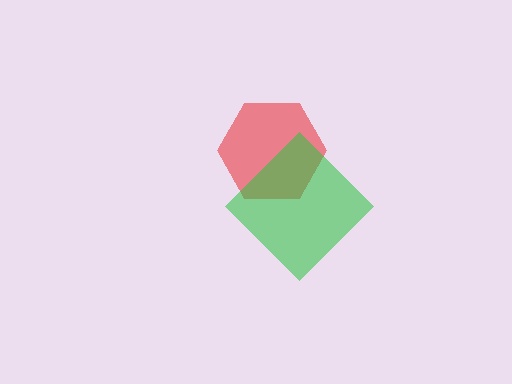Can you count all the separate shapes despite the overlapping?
Yes, there are 2 separate shapes.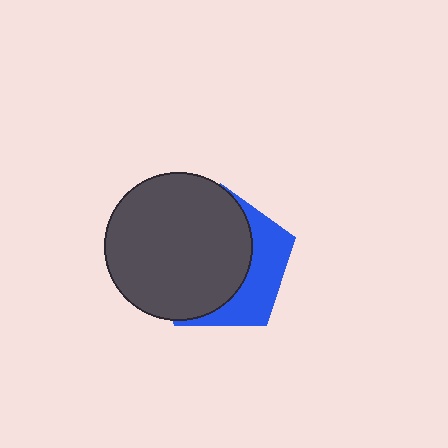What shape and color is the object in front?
The object in front is a dark gray circle.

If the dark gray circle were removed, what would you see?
You would see the complete blue pentagon.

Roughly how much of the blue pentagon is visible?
A small part of it is visible (roughly 34%).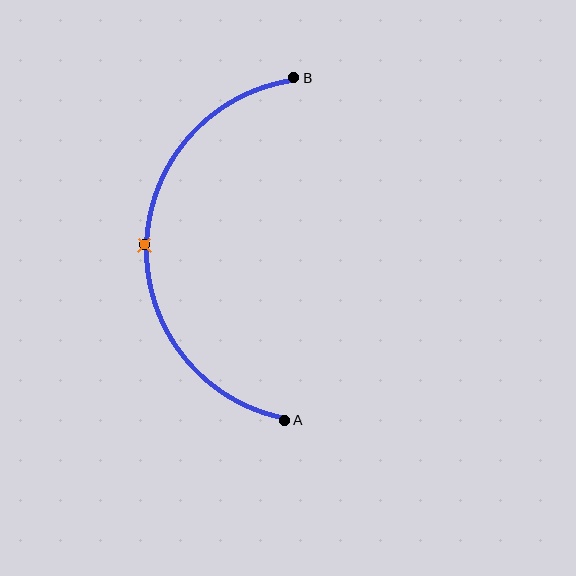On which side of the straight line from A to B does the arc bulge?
The arc bulges to the left of the straight line connecting A and B.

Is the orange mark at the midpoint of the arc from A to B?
Yes. The orange mark lies on the arc at equal arc-length from both A and B — it is the arc midpoint.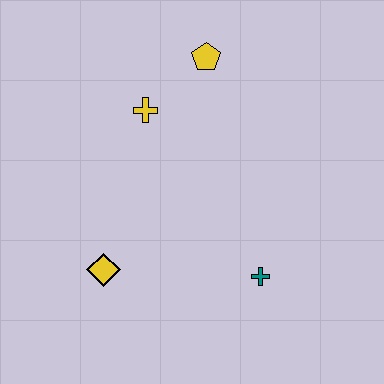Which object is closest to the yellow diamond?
The teal cross is closest to the yellow diamond.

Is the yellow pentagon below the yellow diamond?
No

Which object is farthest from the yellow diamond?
The yellow pentagon is farthest from the yellow diamond.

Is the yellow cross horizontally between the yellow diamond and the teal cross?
Yes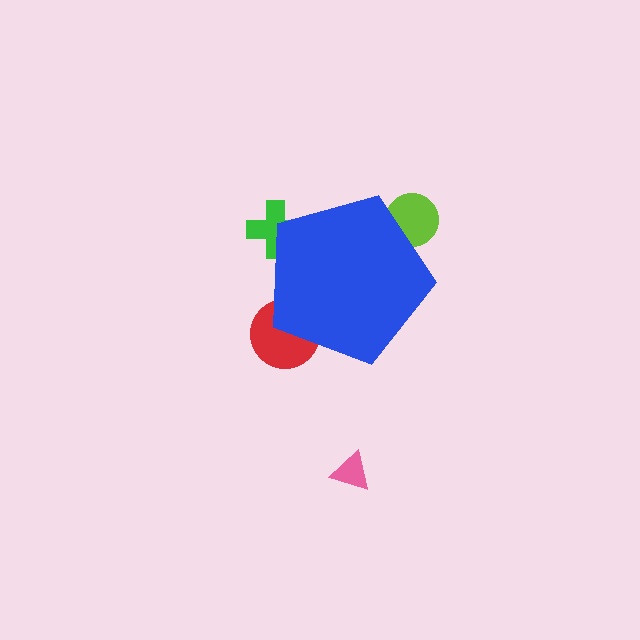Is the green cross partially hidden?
Yes, the green cross is partially hidden behind the blue pentagon.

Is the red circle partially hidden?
Yes, the red circle is partially hidden behind the blue pentagon.